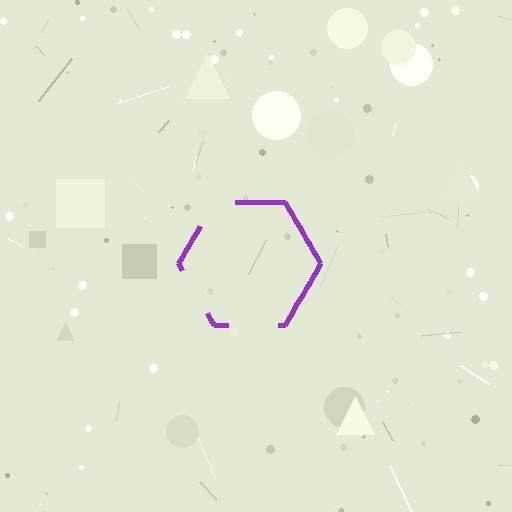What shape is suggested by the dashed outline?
The dashed outline suggests a hexagon.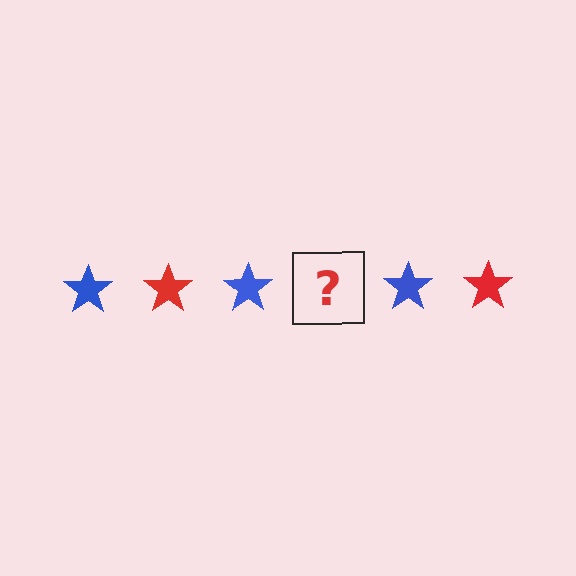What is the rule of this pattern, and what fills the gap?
The rule is that the pattern cycles through blue, red stars. The gap should be filled with a red star.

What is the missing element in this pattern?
The missing element is a red star.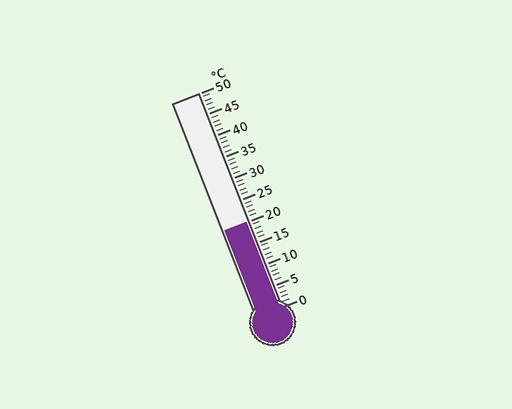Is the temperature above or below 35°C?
The temperature is below 35°C.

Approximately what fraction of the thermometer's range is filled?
The thermometer is filled to approximately 40% of its range.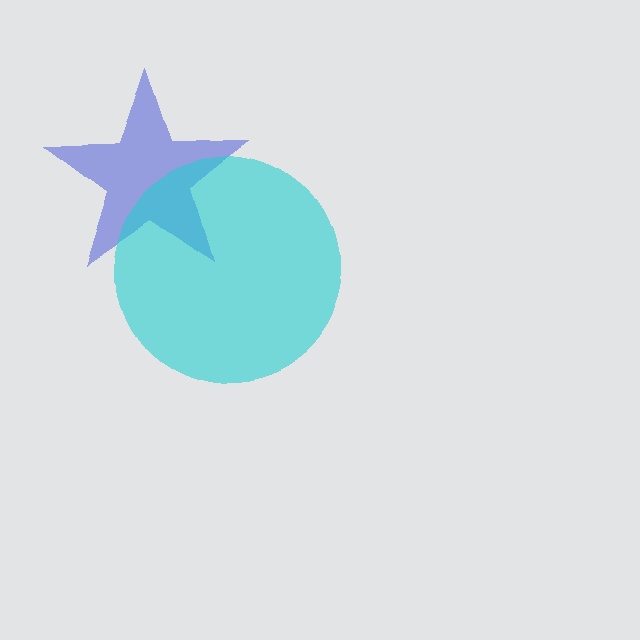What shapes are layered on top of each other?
The layered shapes are: a blue star, a cyan circle.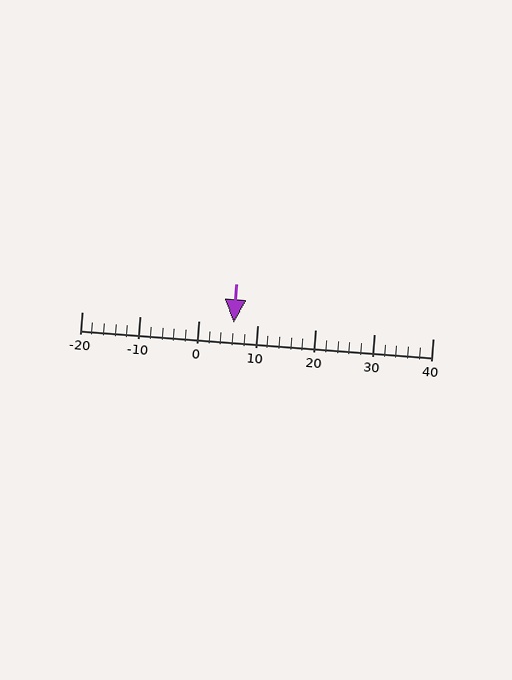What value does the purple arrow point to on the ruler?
The purple arrow points to approximately 6.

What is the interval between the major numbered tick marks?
The major tick marks are spaced 10 units apart.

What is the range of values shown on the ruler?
The ruler shows values from -20 to 40.